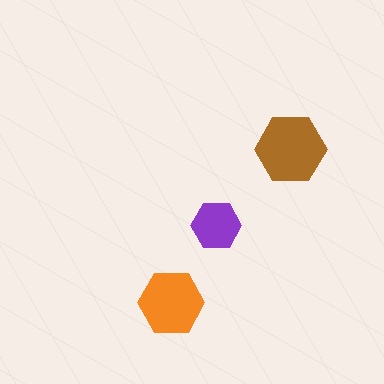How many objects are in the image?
There are 3 objects in the image.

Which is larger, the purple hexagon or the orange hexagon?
The orange one.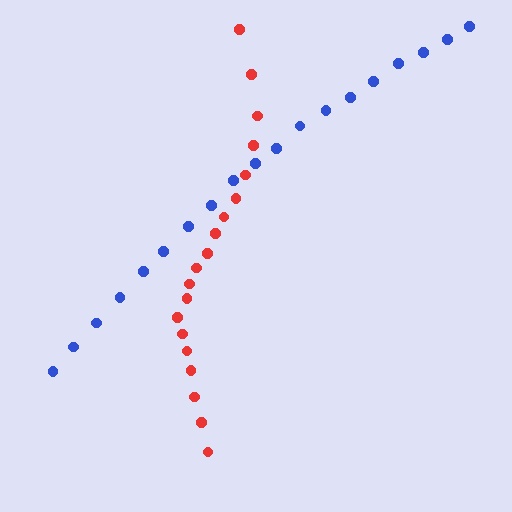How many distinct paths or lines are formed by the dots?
There are 2 distinct paths.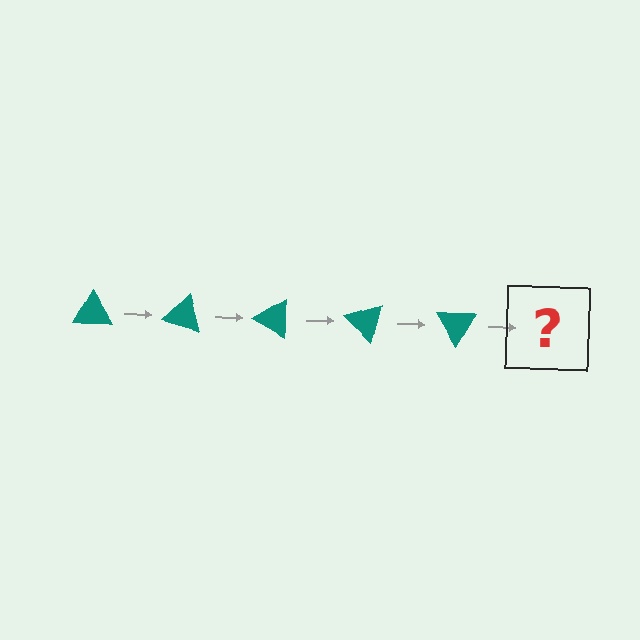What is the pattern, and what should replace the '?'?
The pattern is that the triangle rotates 15 degrees each step. The '?' should be a teal triangle rotated 75 degrees.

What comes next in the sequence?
The next element should be a teal triangle rotated 75 degrees.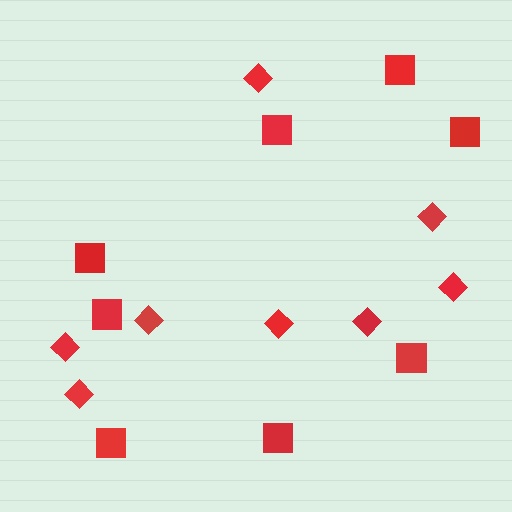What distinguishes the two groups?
There are 2 groups: one group of diamonds (8) and one group of squares (8).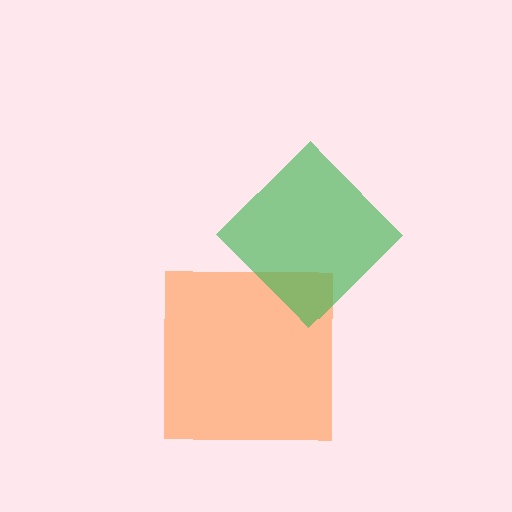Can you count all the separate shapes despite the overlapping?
Yes, there are 2 separate shapes.